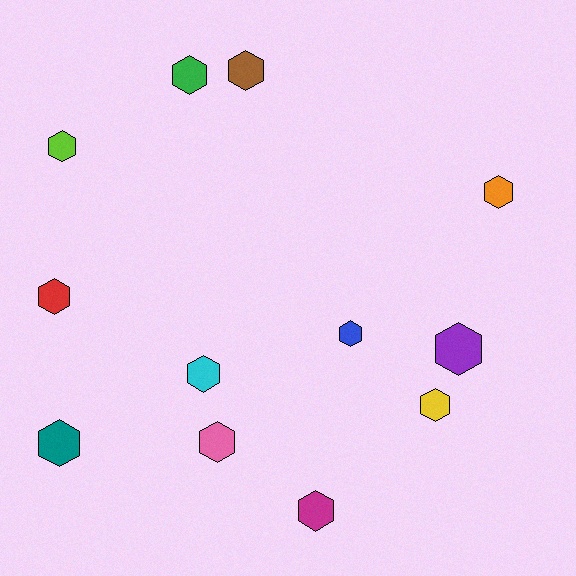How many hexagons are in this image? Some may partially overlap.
There are 12 hexagons.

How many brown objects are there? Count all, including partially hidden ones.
There is 1 brown object.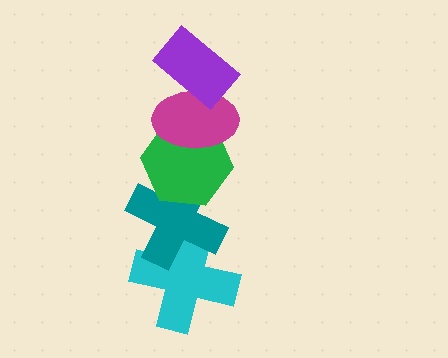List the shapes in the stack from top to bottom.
From top to bottom: the purple rectangle, the magenta ellipse, the green hexagon, the teal cross, the cyan cross.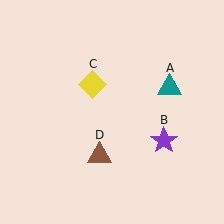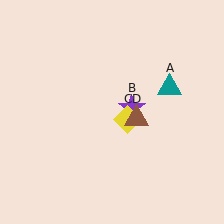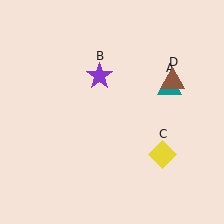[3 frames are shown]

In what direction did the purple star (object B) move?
The purple star (object B) moved up and to the left.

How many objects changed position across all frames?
3 objects changed position: purple star (object B), yellow diamond (object C), brown triangle (object D).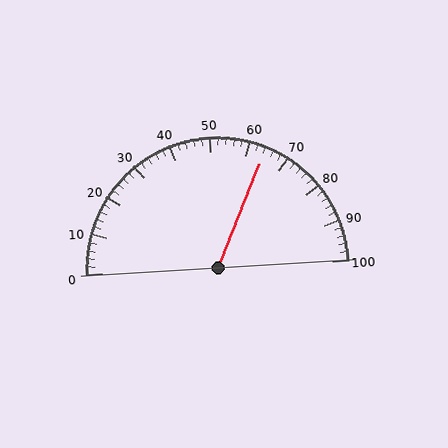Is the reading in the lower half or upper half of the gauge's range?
The reading is in the upper half of the range (0 to 100).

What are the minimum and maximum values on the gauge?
The gauge ranges from 0 to 100.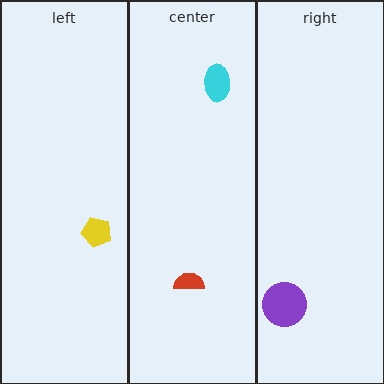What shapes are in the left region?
The yellow pentagon.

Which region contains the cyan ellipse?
The center region.